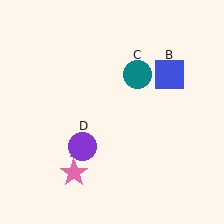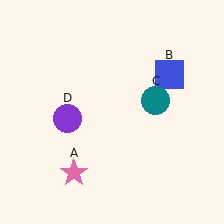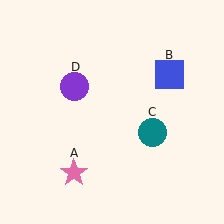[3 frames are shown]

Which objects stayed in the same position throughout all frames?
Pink star (object A) and blue square (object B) remained stationary.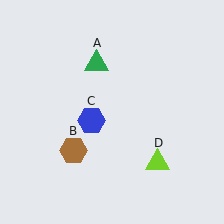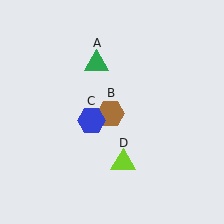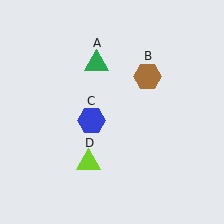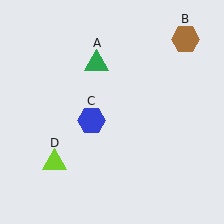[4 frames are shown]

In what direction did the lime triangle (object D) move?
The lime triangle (object D) moved left.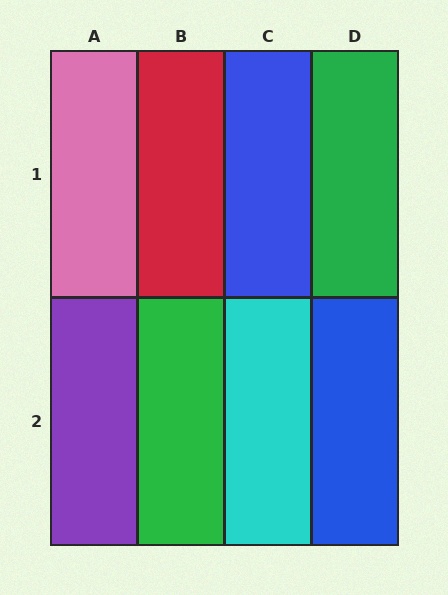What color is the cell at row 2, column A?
Purple.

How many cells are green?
2 cells are green.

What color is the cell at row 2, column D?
Blue.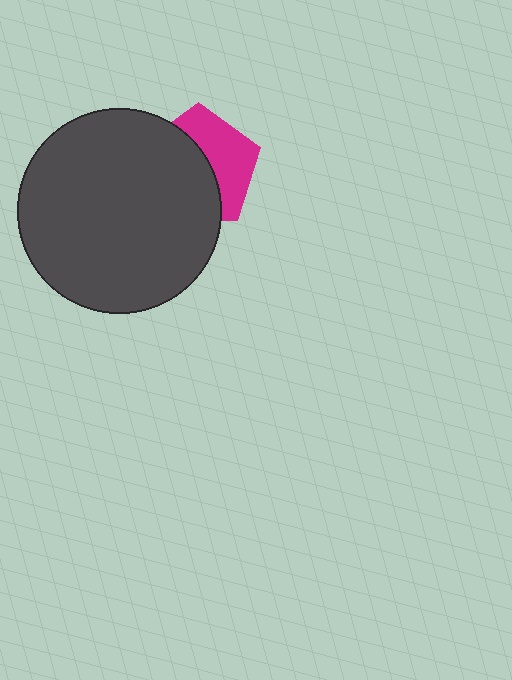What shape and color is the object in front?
The object in front is a dark gray circle.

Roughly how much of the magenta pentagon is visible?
A small part of it is visible (roughly 43%).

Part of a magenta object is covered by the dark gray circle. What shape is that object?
It is a pentagon.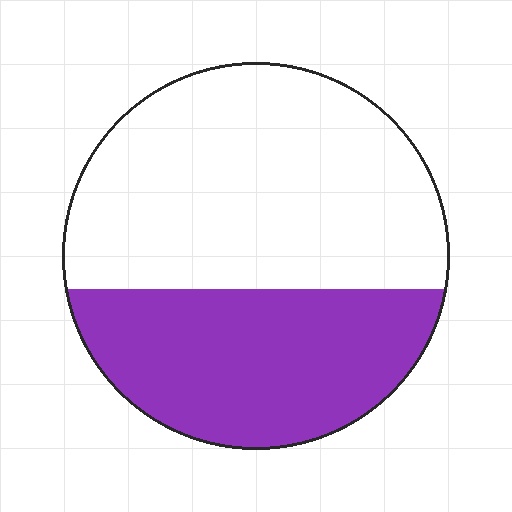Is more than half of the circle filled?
No.